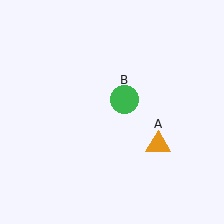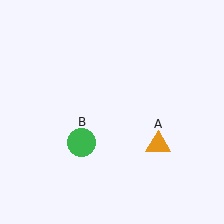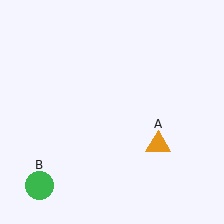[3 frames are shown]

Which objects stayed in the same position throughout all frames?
Orange triangle (object A) remained stationary.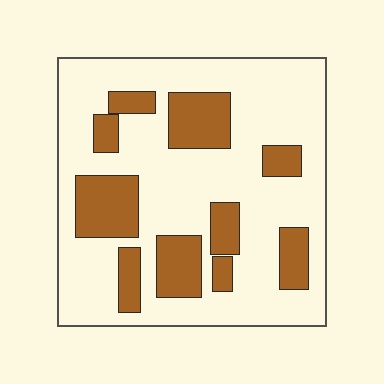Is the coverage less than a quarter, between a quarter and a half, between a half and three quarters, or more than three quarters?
Between a quarter and a half.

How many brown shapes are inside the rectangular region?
10.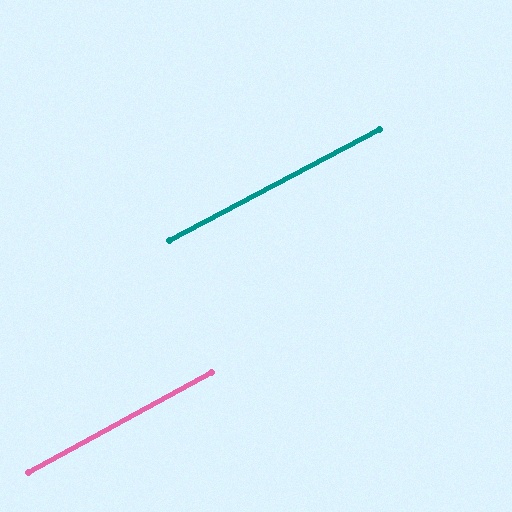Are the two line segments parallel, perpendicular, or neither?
Parallel — their directions differ by only 0.8°.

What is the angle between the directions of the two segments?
Approximately 1 degree.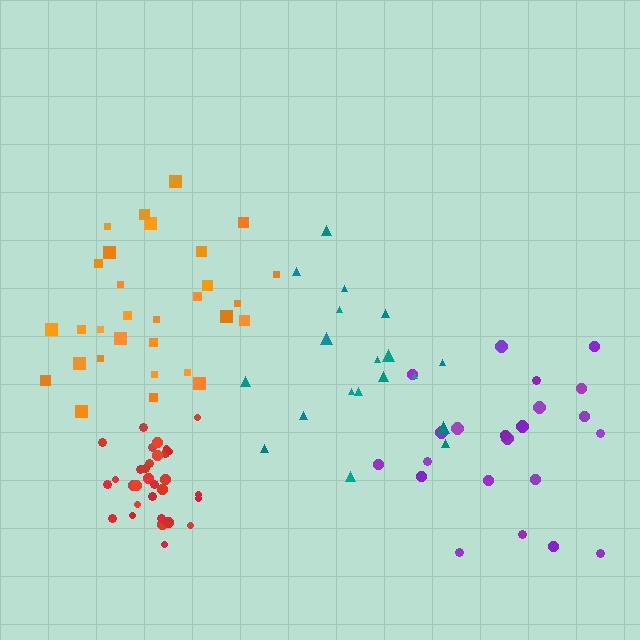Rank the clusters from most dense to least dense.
red, orange, teal, purple.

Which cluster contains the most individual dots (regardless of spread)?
Red (31).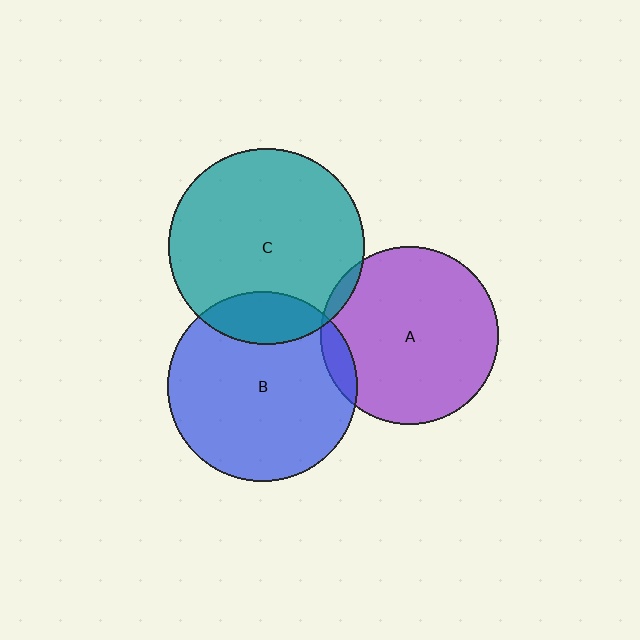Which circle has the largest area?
Circle C (teal).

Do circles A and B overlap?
Yes.